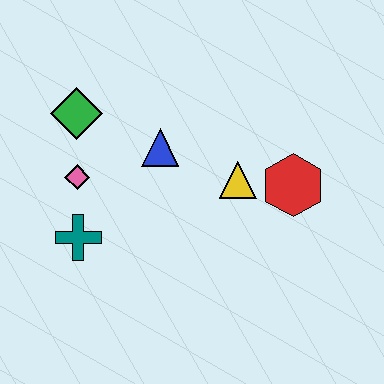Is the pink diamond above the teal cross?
Yes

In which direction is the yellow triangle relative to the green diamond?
The yellow triangle is to the right of the green diamond.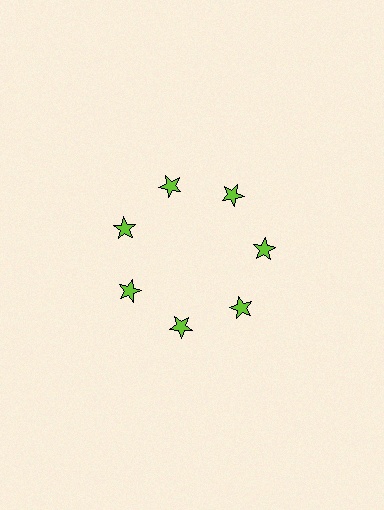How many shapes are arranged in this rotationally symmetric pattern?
There are 7 shapes, arranged in 7 groups of 1.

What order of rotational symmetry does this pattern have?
This pattern has 7-fold rotational symmetry.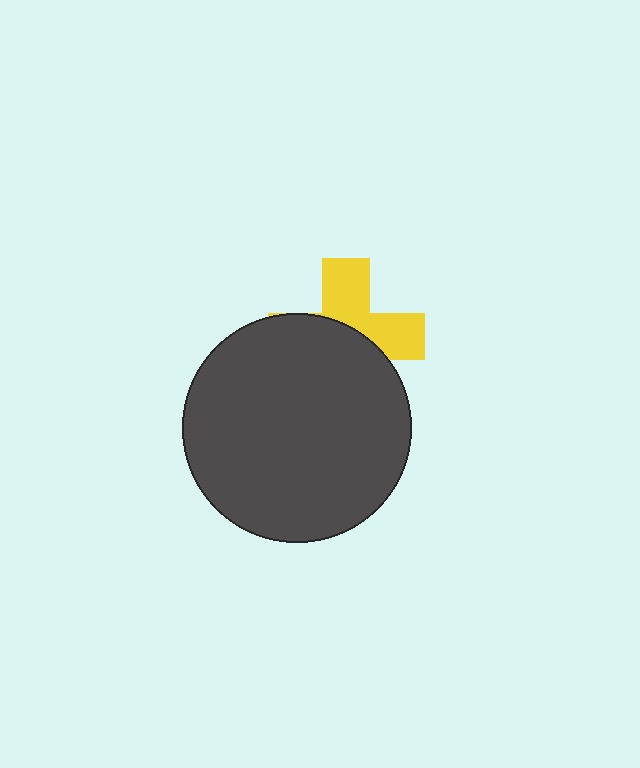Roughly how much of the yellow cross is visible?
A small part of it is visible (roughly 45%).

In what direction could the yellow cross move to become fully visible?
The yellow cross could move up. That would shift it out from behind the dark gray circle entirely.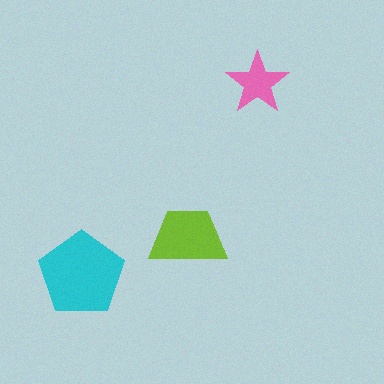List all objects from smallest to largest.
The pink star, the lime trapezoid, the cyan pentagon.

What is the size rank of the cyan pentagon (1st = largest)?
1st.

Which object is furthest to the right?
The pink star is rightmost.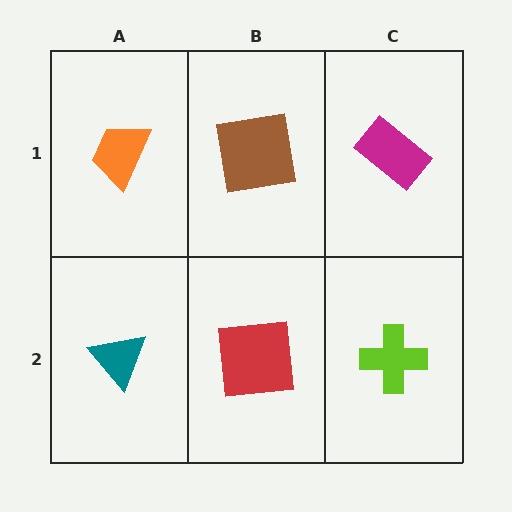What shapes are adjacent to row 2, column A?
An orange trapezoid (row 1, column A), a red square (row 2, column B).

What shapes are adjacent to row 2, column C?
A magenta rectangle (row 1, column C), a red square (row 2, column B).